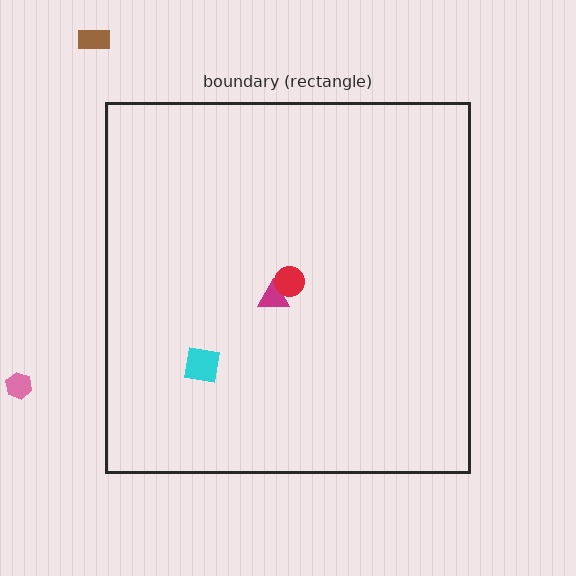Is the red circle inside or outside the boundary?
Inside.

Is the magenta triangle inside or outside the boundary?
Inside.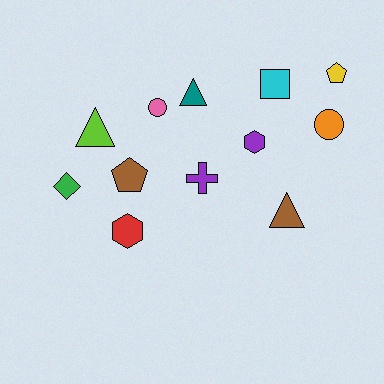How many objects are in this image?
There are 12 objects.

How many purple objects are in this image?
There are 2 purple objects.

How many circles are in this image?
There are 2 circles.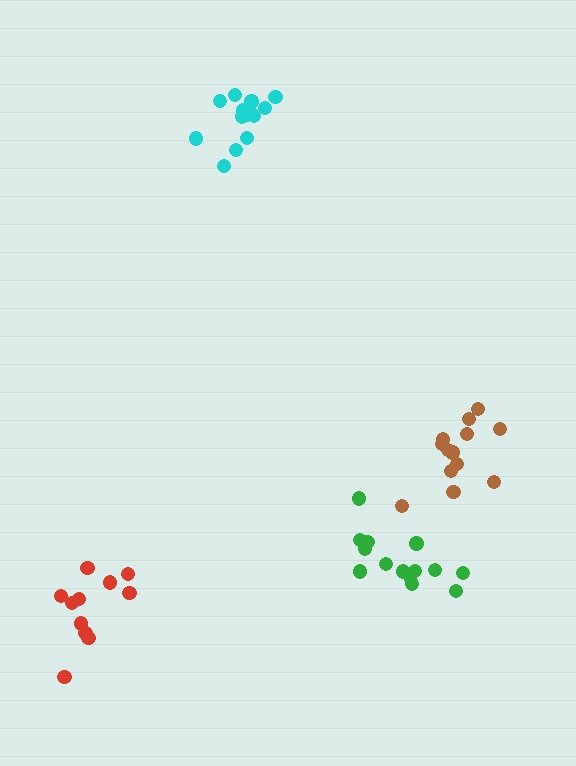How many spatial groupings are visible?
There are 4 spatial groupings.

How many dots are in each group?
Group 1: 14 dots, Group 2: 11 dots, Group 3: 13 dots, Group 4: 14 dots (52 total).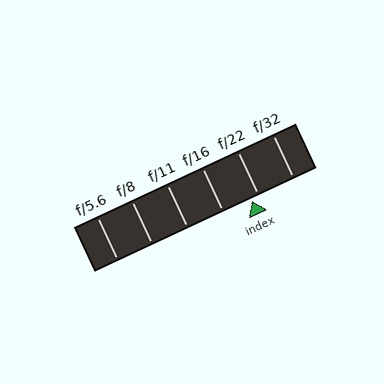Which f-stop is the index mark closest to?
The index mark is closest to f/22.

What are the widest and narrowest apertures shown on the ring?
The widest aperture shown is f/5.6 and the narrowest is f/32.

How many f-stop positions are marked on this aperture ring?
There are 6 f-stop positions marked.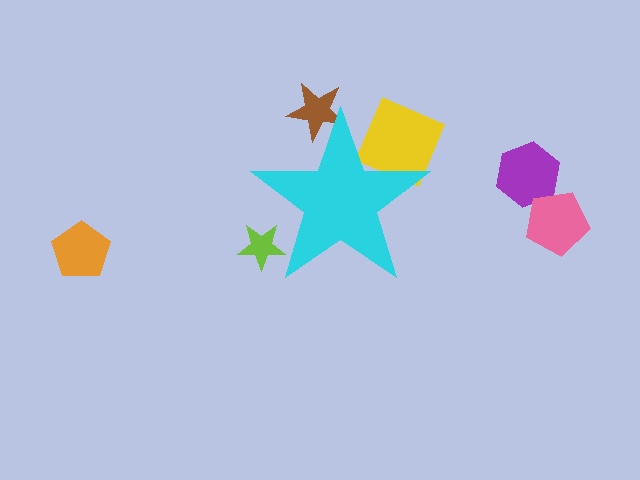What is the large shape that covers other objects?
A cyan star.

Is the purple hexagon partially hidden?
No, the purple hexagon is fully visible.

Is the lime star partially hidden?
Yes, the lime star is partially hidden behind the cyan star.